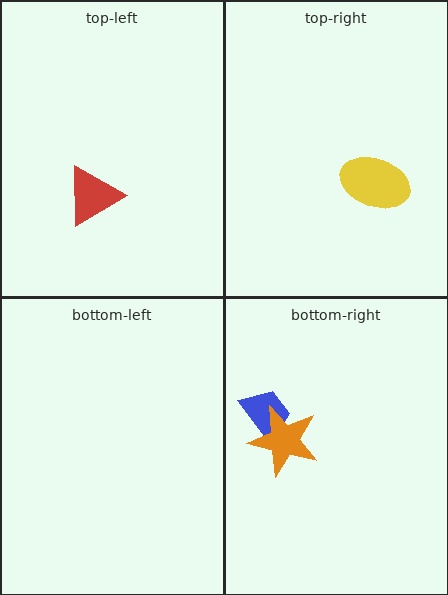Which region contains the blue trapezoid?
The bottom-right region.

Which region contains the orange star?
The bottom-right region.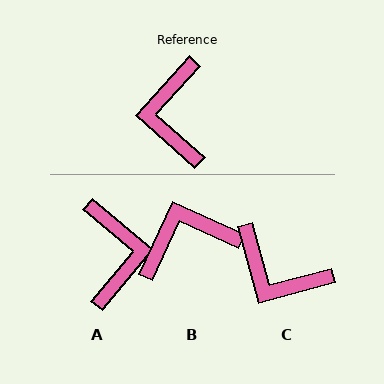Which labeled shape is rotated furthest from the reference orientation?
A, about 178 degrees away.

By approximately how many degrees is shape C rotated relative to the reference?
Approximately 57 degrees counter-clockwise.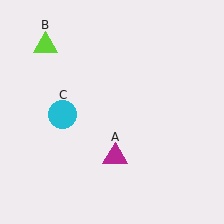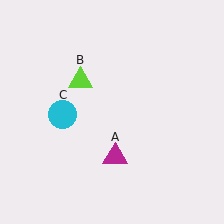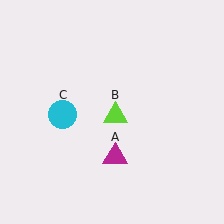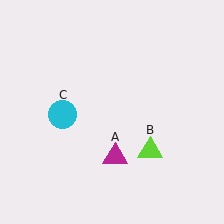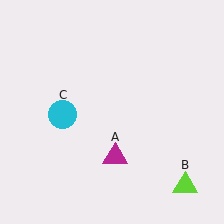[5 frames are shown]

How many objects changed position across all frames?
1 object changed position: lime triangle (object B).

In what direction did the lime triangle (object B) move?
The lime triangle (object B) moved down and to the right.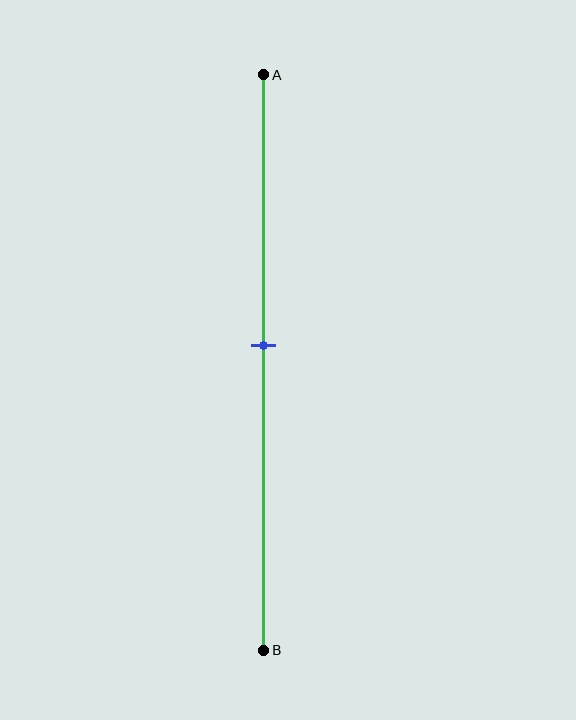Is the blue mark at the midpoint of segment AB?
Yes, the mark is approximately at the midpoint.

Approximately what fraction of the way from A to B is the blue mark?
The blue mark is approximately 45% of the way from A to B.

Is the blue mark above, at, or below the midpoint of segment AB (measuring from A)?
The blue mark is approximately at the midpoint of segment AB.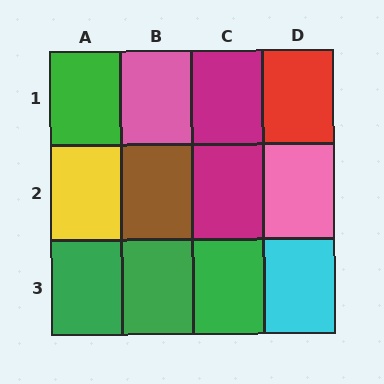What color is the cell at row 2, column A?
Yellow.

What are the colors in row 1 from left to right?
Green, pink, magenta, red.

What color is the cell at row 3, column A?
Green.